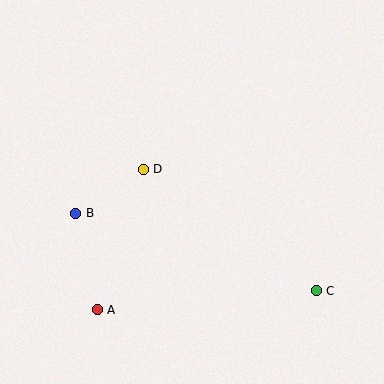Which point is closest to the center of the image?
Point D at (143, 169) is closest to the center.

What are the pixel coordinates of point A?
Point A is at (97, 310).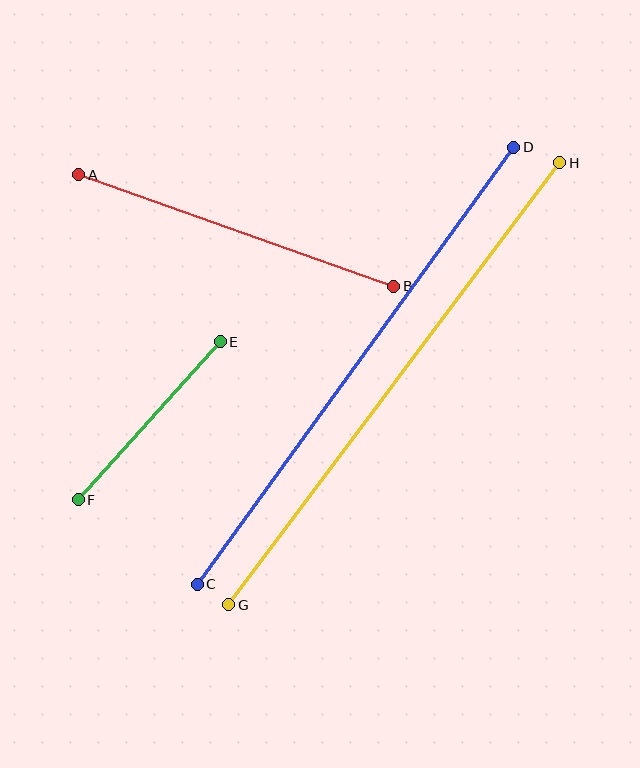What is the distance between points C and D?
The distance is approximately 540 pixels.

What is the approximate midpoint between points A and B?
The midpoint is at approximately (236, 231) pixels.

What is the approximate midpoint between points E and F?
The midpoint is at approximately (149, 421) pixels.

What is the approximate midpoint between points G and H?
The midpoint is at approximately (394, 384) pixels.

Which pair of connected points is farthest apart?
Points G and H are farthest apart.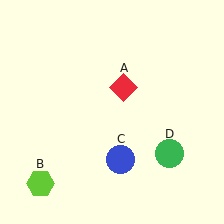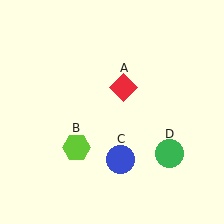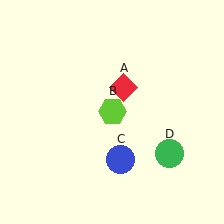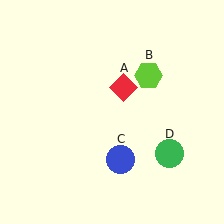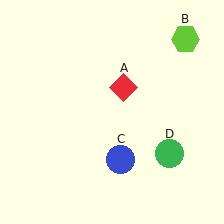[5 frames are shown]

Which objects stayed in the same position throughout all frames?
Red diamond (object A) and blue circle (object C) and green circle (object D) remained stationary.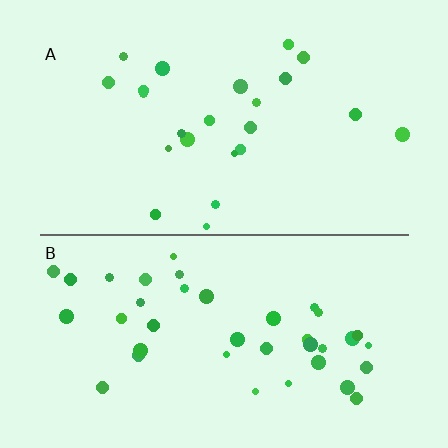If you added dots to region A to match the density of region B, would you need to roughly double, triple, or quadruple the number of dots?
Approximately double.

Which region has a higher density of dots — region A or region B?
B (the bottom).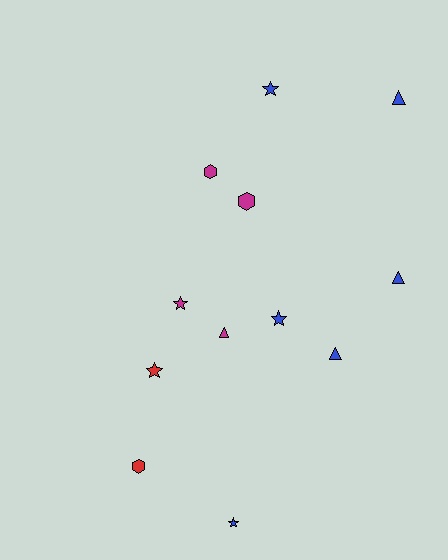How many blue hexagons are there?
There are no blue hexagons.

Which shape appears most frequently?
Star, with 5 objects.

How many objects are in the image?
There are 12 objects.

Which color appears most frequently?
Blue, with 6 objects.